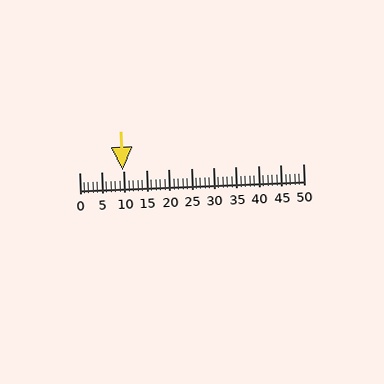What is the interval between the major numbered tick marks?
The major tick marks are spaced 5 units apart.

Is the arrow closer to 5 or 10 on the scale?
The arrow is closer to 10.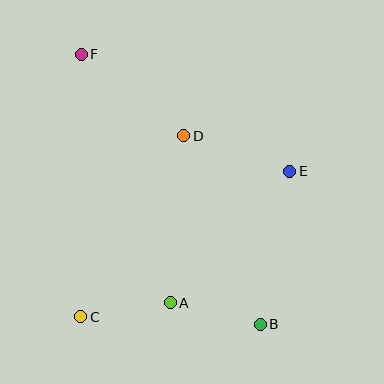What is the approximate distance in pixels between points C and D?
The distance between C and D is approximately 208 pixels.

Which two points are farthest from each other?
Points B and F are farthest from each other.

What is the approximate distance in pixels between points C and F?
The distance between C and F is approximately 263 pixels.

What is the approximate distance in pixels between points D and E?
The distance between D and E is approximately 112 pixels.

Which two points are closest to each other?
Points A and C are closest to each other.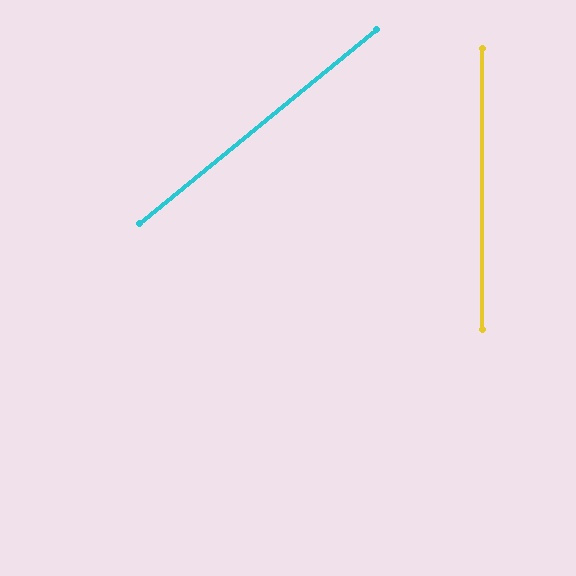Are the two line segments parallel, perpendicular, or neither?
Neither parallel nor perpendicular — they differ by about 51°.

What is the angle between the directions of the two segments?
Approximately 51 degrees.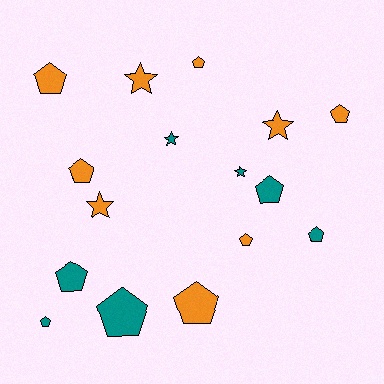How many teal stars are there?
There are 2 teal stars.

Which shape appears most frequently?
Pentagon, with 11 objects.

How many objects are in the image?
There are 16 objects.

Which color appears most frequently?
Orange, with 9 objects.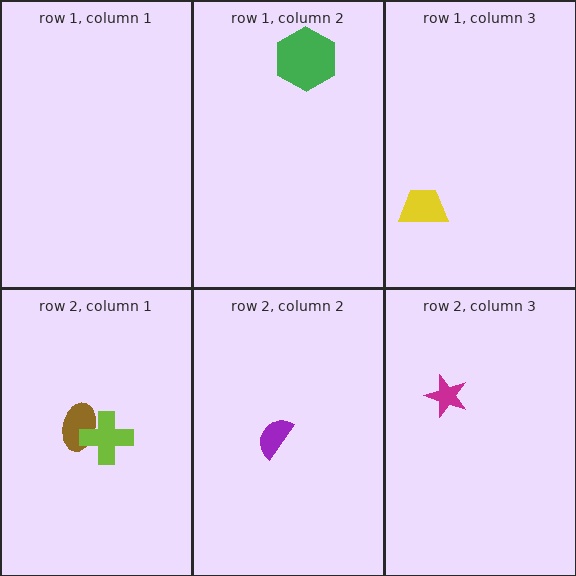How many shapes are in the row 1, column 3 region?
1.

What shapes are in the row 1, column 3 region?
The yellow trapezoid.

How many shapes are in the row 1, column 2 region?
1.